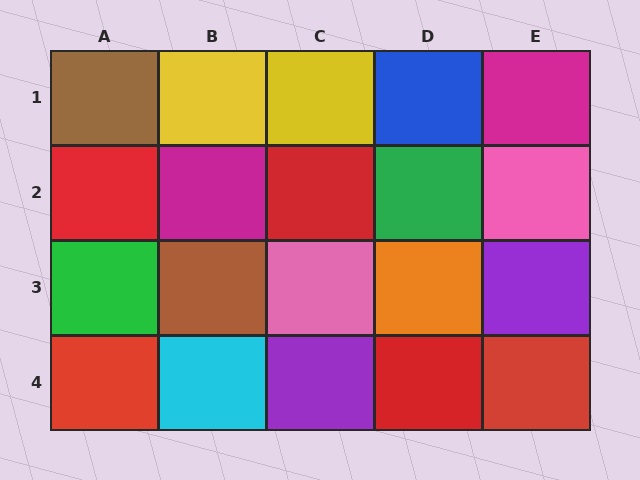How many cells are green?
2 cells are green.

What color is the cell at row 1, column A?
Brown.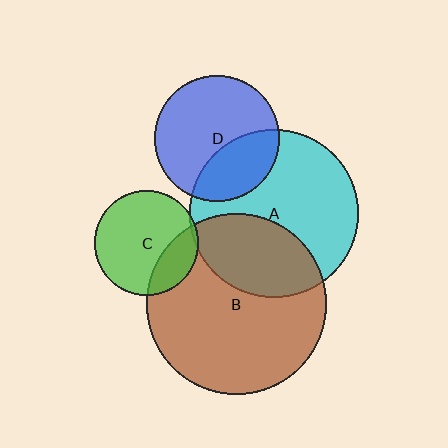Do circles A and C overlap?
Yes.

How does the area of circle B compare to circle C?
Approximately 3.0 times.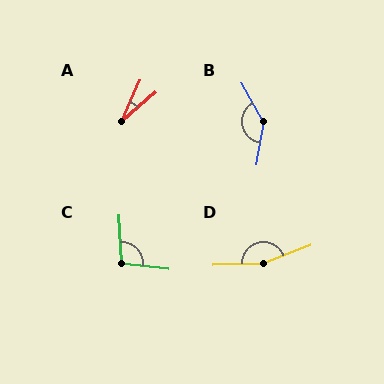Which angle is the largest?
D, at approximately 160 degrees.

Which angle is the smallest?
A, at approximately 25 degrees.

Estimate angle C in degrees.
Approximately 99 degrees.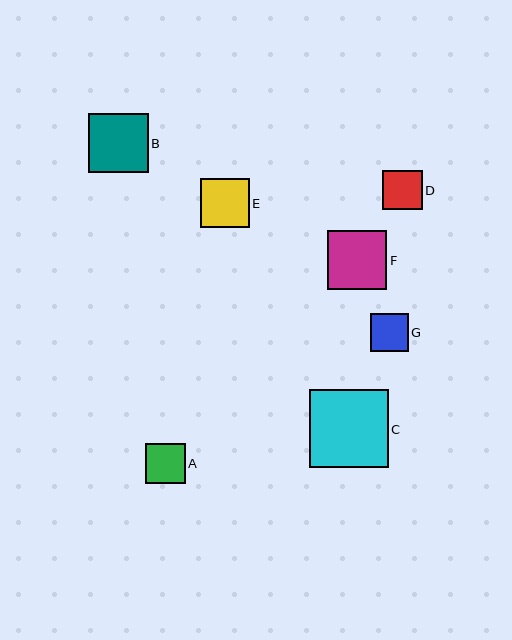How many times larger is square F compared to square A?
Square F is approximately 1.5 times the size of square A.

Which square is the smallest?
Square G is the smallest with a size of approximately 38 pixels.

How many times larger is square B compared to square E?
Square B is approximately 1.2 times the size of square E.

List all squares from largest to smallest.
From largest to smallest: C, F, B, E, A, D, G.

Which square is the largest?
Square C is the largest with a size of approximately 79 pixels.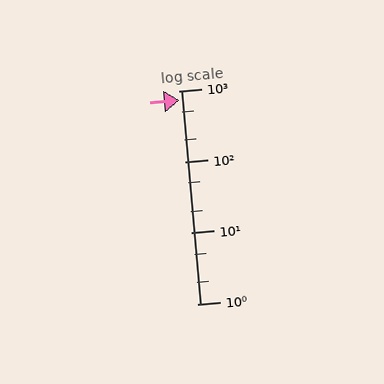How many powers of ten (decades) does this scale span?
The scale spans 3 decades, from 1 to 1000.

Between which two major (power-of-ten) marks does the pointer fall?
The pointer is between 100 and 1000.